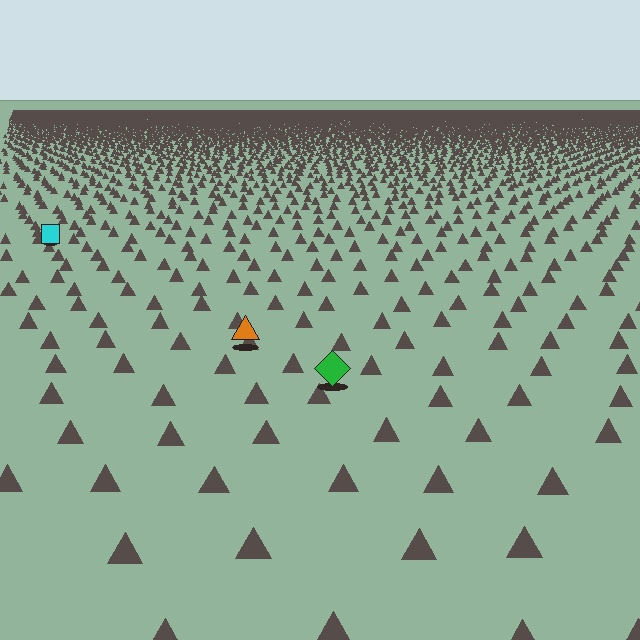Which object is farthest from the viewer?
The cyan square is farthest from the viewer. It appears smaller and the ground texture around it is denser.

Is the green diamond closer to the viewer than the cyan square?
Yes. The green diamond is closer — you can tell from the texture gradient: the ground texture is coarser near it.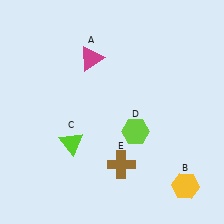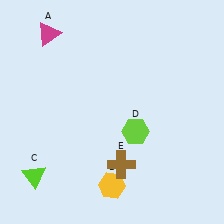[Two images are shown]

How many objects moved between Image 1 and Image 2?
3 objects moved between the two images.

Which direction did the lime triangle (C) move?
The lime triangle (C) moved left.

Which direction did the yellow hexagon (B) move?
The yellow hexagon (B) moved left.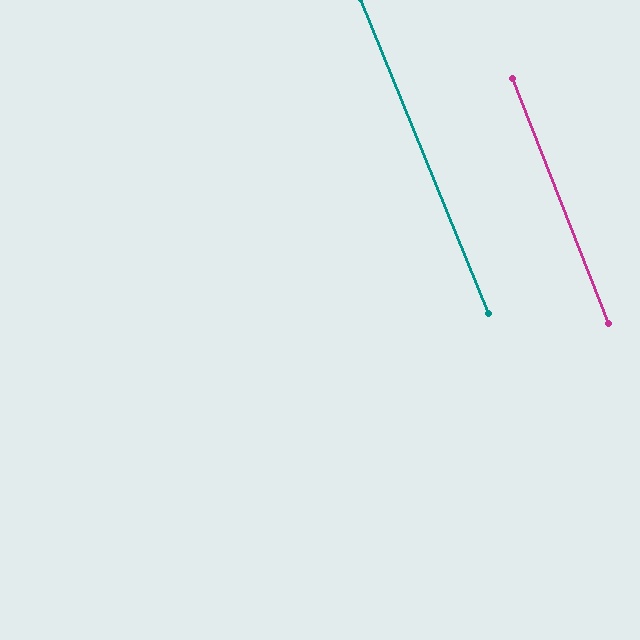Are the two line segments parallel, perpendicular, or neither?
Parallel — their directions differ by only 0.8°.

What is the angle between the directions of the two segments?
Approximately 1 degree.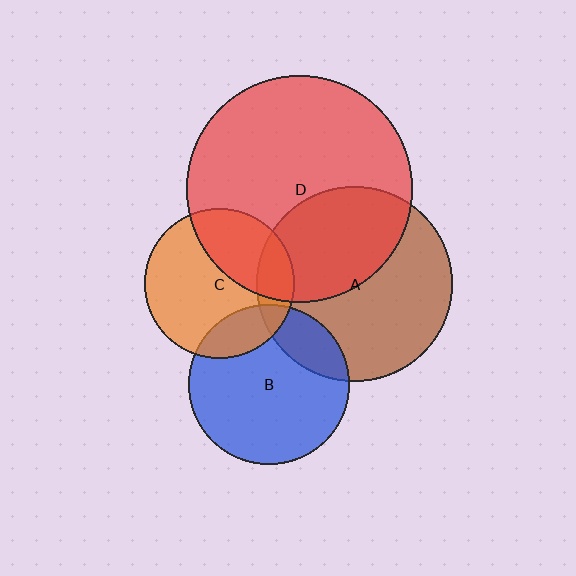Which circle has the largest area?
Circle D (red).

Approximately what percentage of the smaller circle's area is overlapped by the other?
Approximately 35%.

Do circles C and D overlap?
Yes.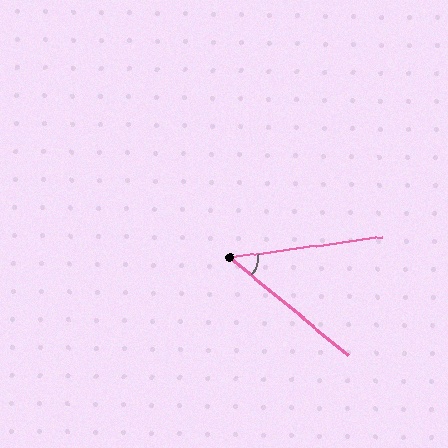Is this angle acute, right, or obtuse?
It is acute.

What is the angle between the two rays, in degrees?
Approximately 47 degrees.